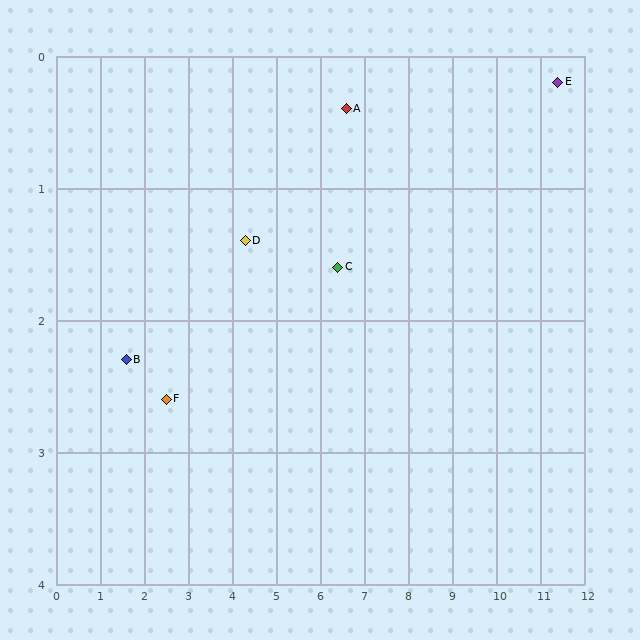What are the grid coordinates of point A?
Point A is at approximately (6.6, 0.4).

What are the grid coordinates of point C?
Point C is at approximately (6.4, 1.6).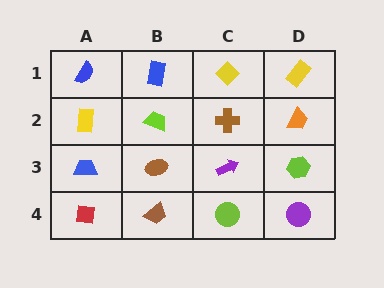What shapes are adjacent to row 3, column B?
A lime trapezoid (row 2, column B), a brown trapezoid (row 4, column B), a blue trapezoid (row 3, column A), a purple arrow (row 3, column C).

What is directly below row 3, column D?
A purple circle.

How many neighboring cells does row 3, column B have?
4.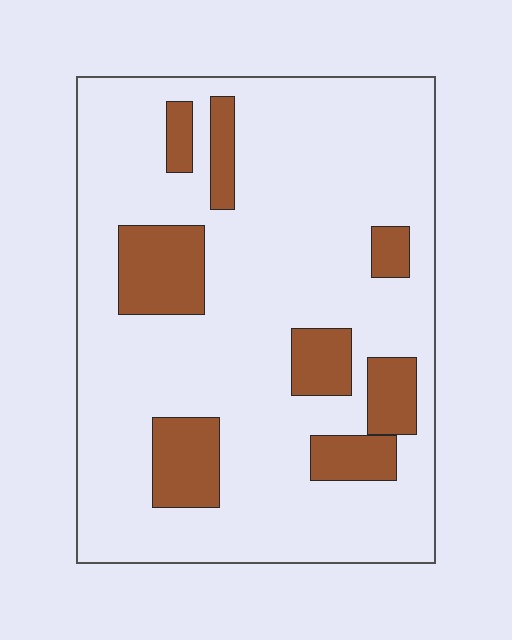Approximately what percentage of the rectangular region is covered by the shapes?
Approximately 20%.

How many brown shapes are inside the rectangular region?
8.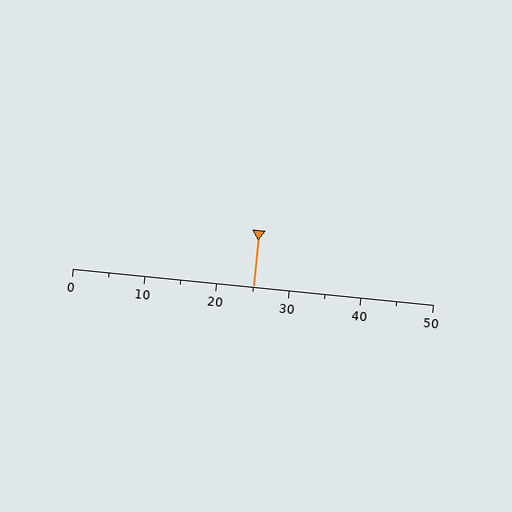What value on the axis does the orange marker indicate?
The marker indicates approximately 25.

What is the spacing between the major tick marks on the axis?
The major ticks are spaced 10 apart.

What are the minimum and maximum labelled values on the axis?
The axis runs from 0 to 50.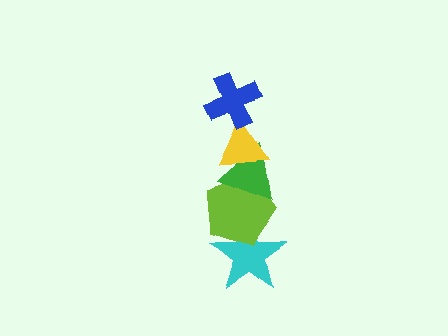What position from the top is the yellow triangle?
The yellow triangle is 2nd from the top.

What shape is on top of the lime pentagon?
The green triangle is on top of the lime pentagon.